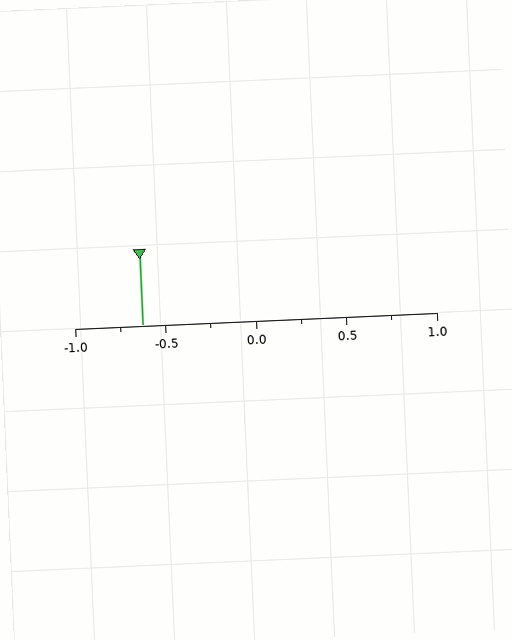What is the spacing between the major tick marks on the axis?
The major ticks are spaced 0.5 apart.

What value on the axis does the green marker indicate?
The marker indicates approximately -0.62.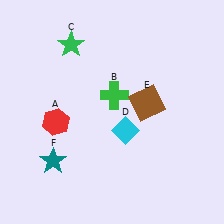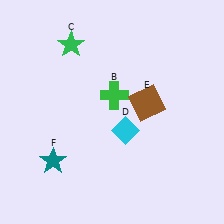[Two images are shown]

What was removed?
The red hexagon (A) was removed in Image 2.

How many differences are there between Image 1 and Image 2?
There is 1 difference between the two images.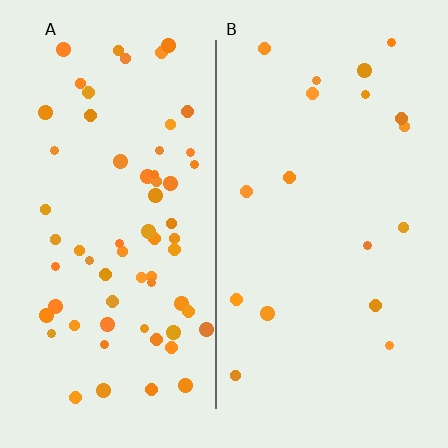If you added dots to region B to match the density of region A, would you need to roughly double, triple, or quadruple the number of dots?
Approximately quadruple.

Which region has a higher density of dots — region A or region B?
A (the left).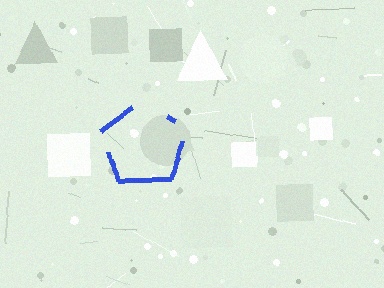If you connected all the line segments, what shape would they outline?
They would outline a pentagon.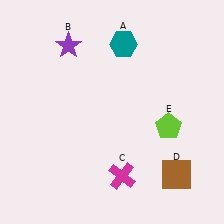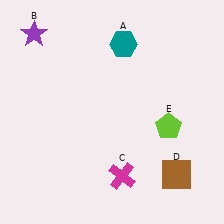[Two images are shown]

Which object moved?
The purple star (B) moved left.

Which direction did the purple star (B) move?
The purple star (B) moved left.